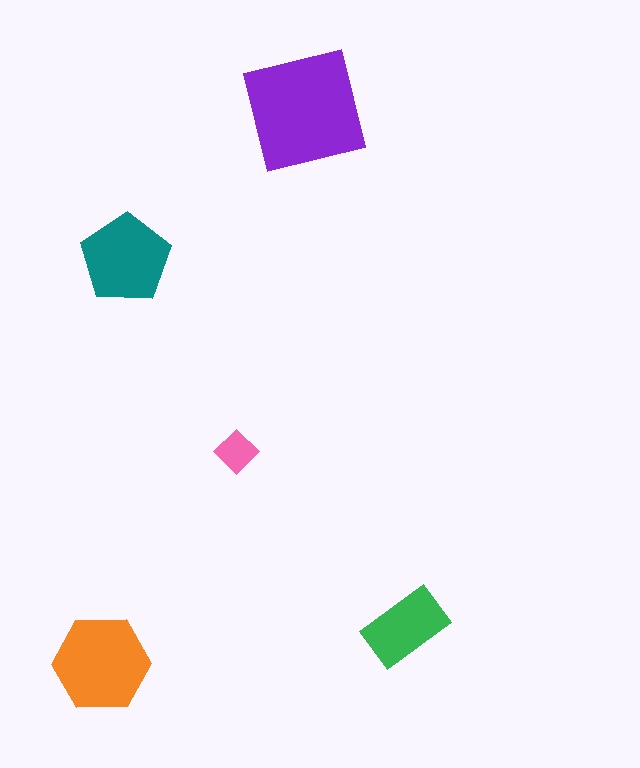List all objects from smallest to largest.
The pink diamond, the green rectangle, the teal pentagon, the orange hexagon, the purple square.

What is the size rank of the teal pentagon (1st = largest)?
3rd.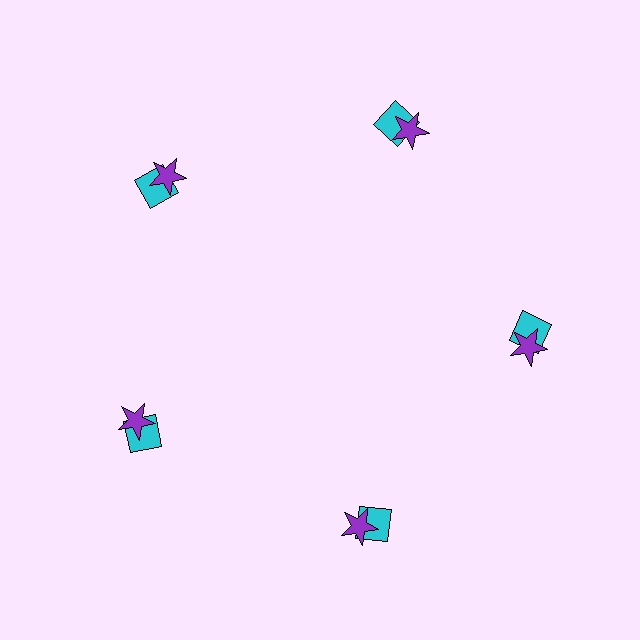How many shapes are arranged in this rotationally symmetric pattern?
There are 10 shapes, arranged in 5 groups of 2.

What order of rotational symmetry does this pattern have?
This pattern has 5-fold rotational symmetry.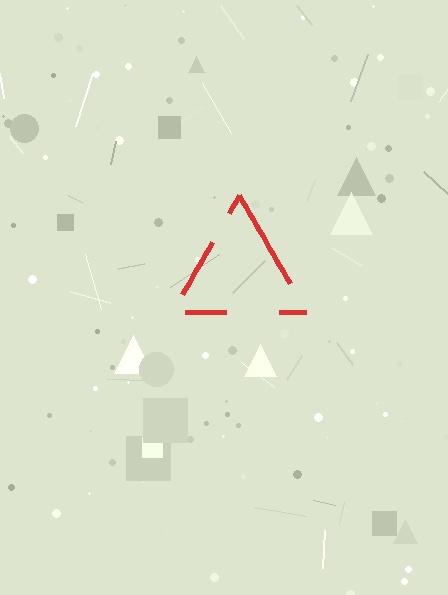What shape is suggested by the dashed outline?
The dashed outline suggests a triangle.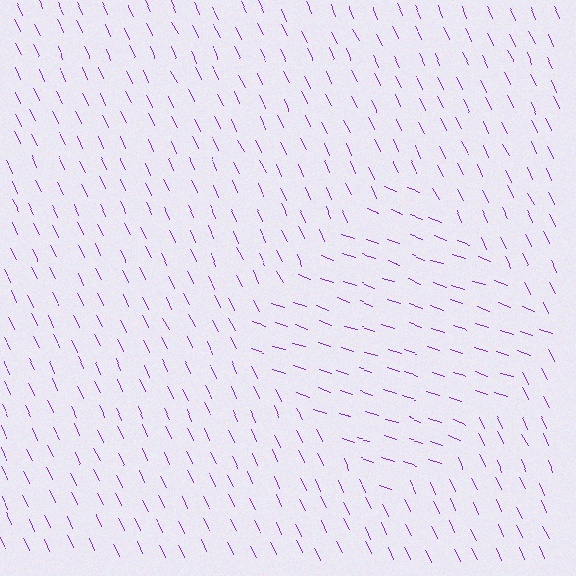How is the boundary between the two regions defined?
The boundary is defined purely by a change in line orientation (approximately 45 degrees difference). All lines are the same color and thickness.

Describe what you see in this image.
The image is filled with small purple line segments. A diamond region in the image has lines oriented differently from the surrounding lines, creating a visible texture boundary.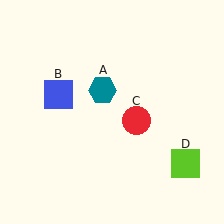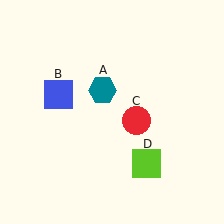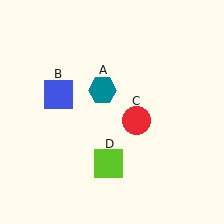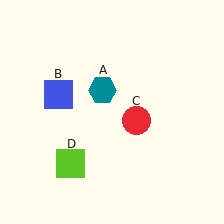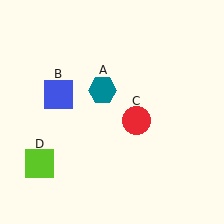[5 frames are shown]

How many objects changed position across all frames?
1 object changed position: lime square (object D).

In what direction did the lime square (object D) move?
The lime square (object D) moved left.